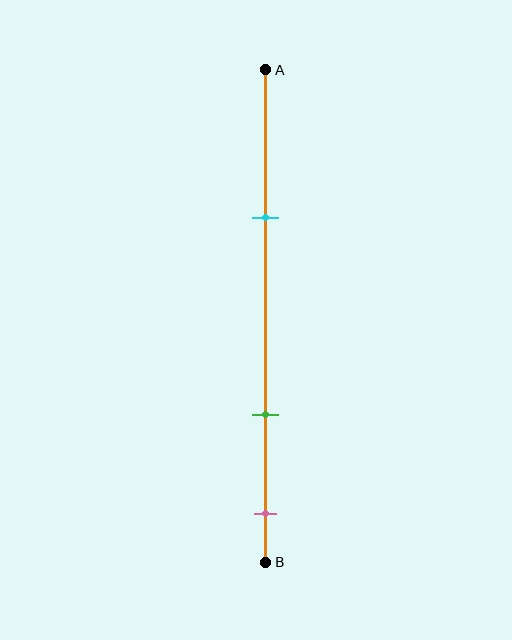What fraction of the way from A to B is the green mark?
The green mark is approximately 70% (0.7) of the way from A to B.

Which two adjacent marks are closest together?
The green and pink marks are the closest adjacent pair.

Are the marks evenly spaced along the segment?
No, the marks are not evenly spaced.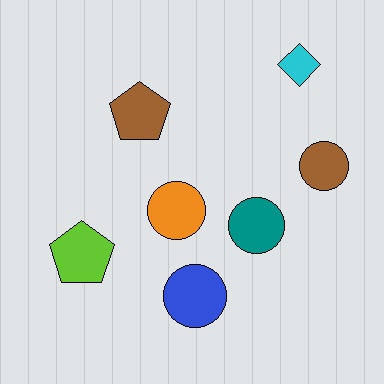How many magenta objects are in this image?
There are no magenta objects.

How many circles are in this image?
There are 4 circles.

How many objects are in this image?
There are 7 objects.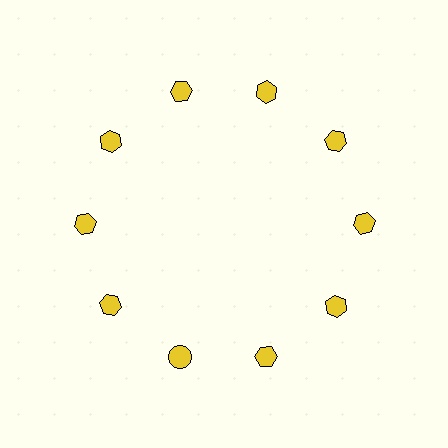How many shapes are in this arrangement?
There are 10 shapes arranged in a ring pattern.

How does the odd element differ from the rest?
It has a different shape: circle instead of hexagon.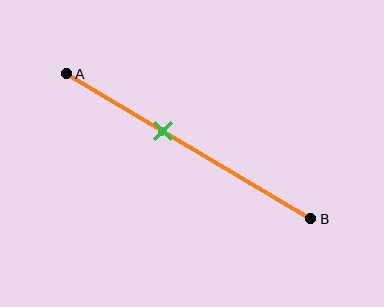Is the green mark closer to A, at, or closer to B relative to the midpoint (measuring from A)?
The green mark is closer to point A than the midpoint of segment AB.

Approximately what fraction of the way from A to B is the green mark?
The green mark is approximately 40% of the way from A to B.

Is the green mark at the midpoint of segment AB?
No, the mark is at about 40% from A, not at the 50% midpoint.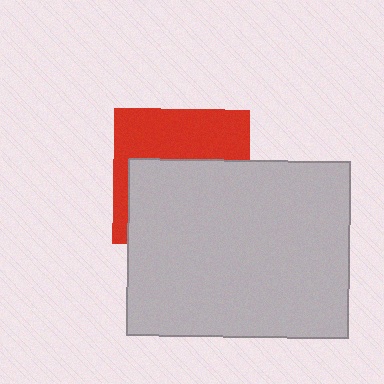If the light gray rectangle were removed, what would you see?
You would see the complete red square.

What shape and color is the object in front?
The object in front is a light gray rectangle.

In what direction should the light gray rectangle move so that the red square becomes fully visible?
The light gray rectangle should move down. That is the shortest direction to clear the overlap and leave the red square fully visible.